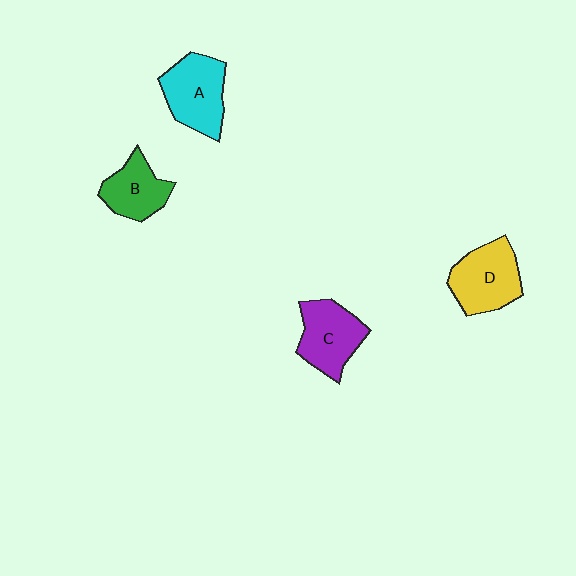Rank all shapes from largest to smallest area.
From largest to smallest: A (cyan), D (yellow), C (purple), B (green).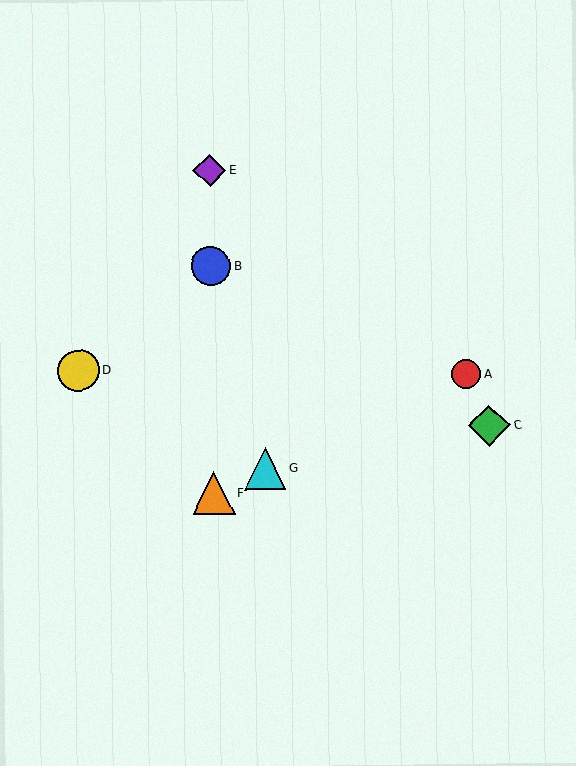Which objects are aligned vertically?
Objects B, E, F are aligned vertically.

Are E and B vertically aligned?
Yes, both are at x≈210.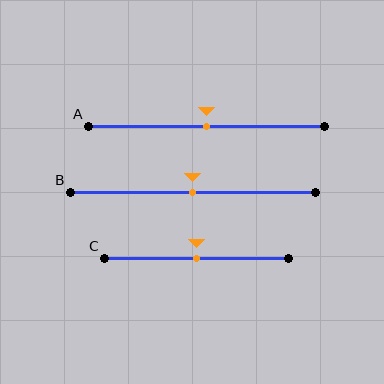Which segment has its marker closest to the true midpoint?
Segment A has its marker closest to the true midpoint.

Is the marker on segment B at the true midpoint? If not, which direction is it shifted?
Yes, the marker on segment B is at the true midpoint.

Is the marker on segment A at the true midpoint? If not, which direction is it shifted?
Yes, the marker on segment A is at the true midpoint.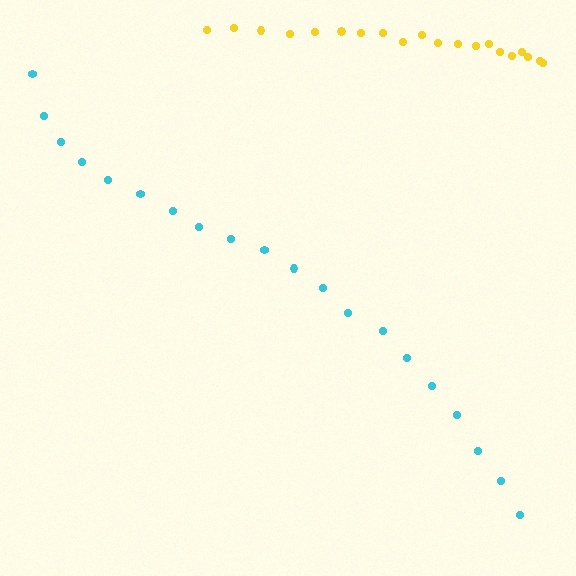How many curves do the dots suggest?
There are 2 distinct paths.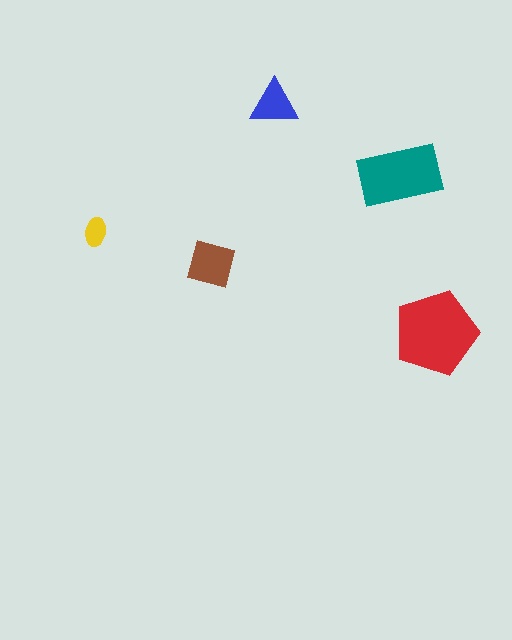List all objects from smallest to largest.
The yellow ellipse, the blue triangle, the brown square, the teal rectangle, the red pentagon.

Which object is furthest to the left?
The yellow ellipse is leftmost.